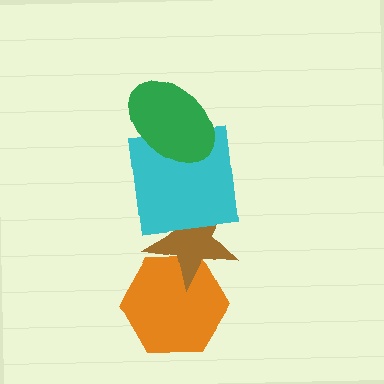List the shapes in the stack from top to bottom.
From top to bottom: the green ellipse, the cyan square, the brown star, the orange hexagon.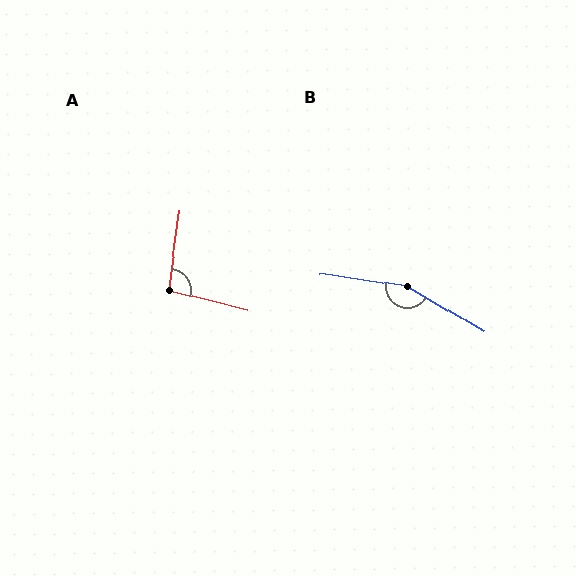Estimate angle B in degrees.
Approximately 158 degrees.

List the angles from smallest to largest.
A (96°), B (158°).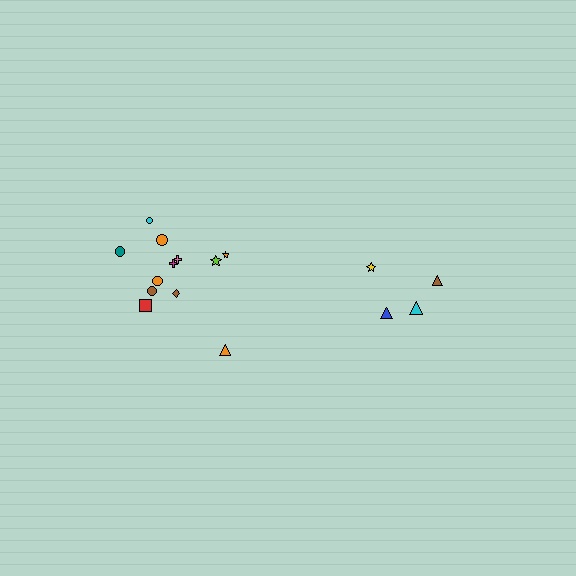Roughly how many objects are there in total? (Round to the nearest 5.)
Roughly 15 objects in total.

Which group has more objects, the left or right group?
The left group.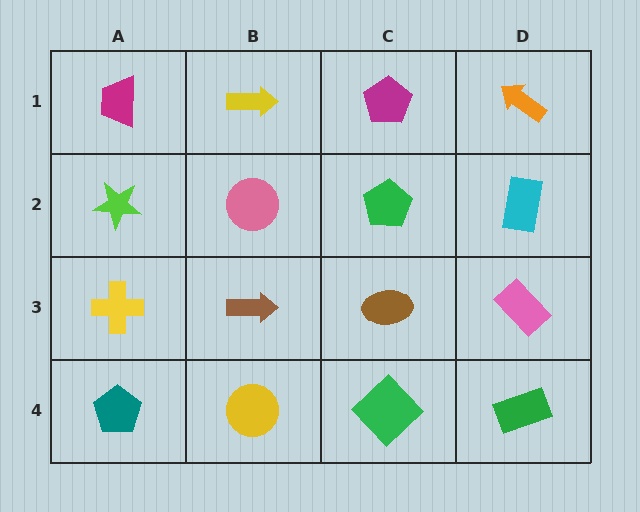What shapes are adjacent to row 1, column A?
A lime star (row 2, column A), a yellow arrow (row 1, column B).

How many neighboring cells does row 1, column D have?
2.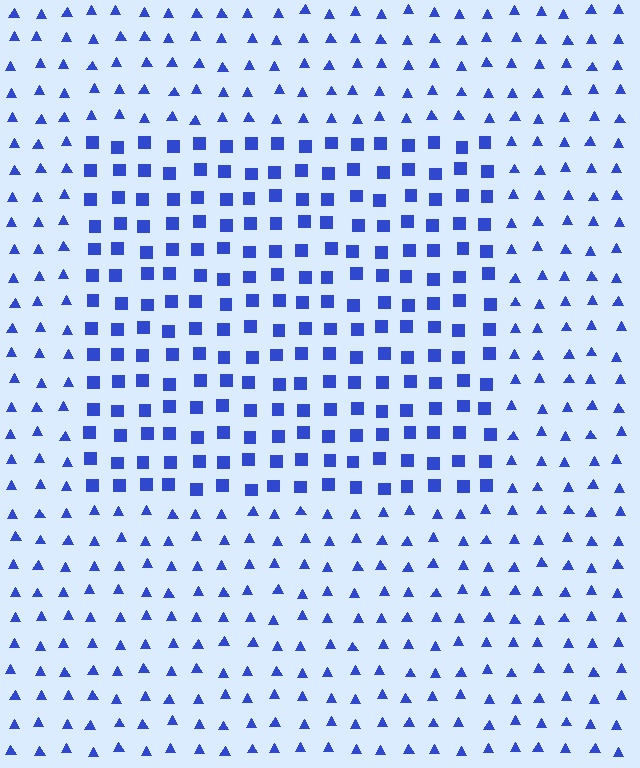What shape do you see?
I see a rectangle.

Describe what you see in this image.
The image is filled with small blue elements arranged in a uniform grid. A rectangle-shaped region contains squares, while the surrounding area contains triangles. The boundary is defined purely by the change in element shape.